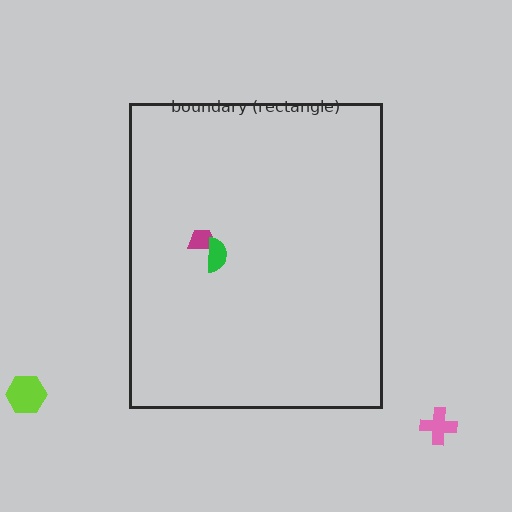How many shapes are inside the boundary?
2 inside, 2 outside.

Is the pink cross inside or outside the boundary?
Outside.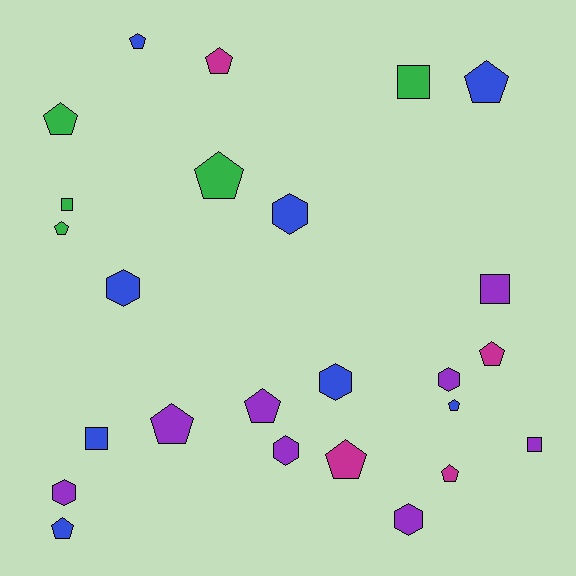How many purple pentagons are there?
There are 2 purple pentagons.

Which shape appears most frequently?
Pentagon, with 13 objects.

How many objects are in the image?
There are 25 objects.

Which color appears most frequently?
Purple, with 8 objects.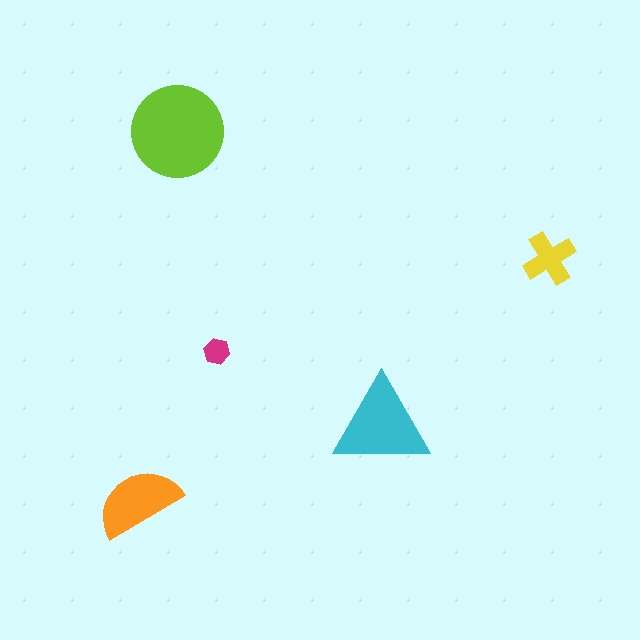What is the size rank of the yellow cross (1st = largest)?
4th.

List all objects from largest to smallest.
The lime circle, the cyan triangle, the orange semicircle, the yellow cross, the magenta hexagon.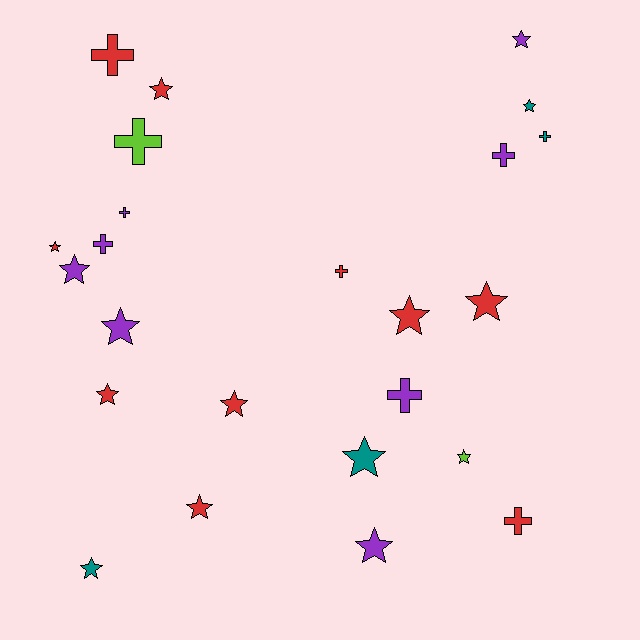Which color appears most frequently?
Red, with 10 objects.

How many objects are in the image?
There are 24 objects.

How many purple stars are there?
There are 4 purple stars.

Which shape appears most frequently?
Star, with 15 objects.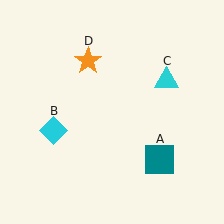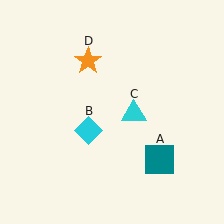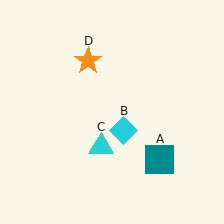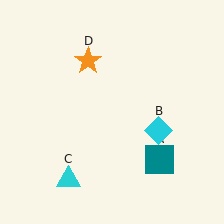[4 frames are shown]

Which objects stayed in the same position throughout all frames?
Teal square (object A) and orange star (object D) remained stationary.